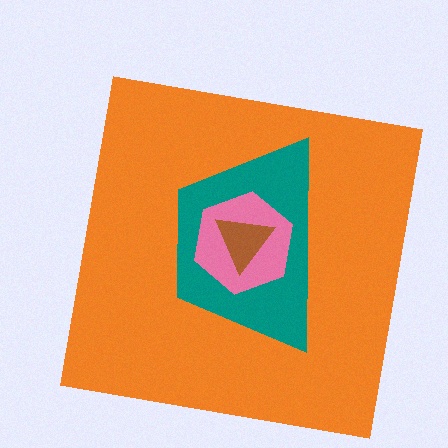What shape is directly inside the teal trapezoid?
The pink hexagon.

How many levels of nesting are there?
4.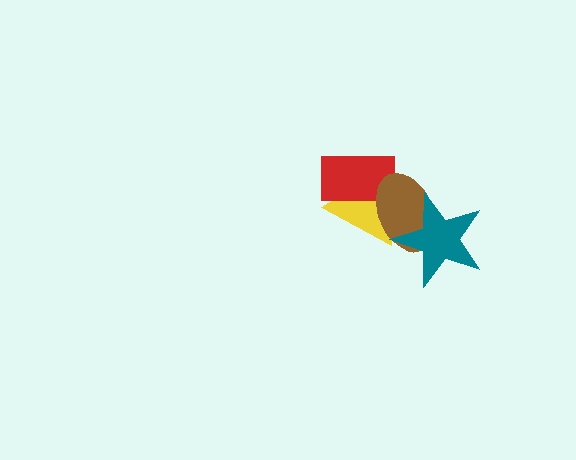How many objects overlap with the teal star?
2 objects overlap with the teal star.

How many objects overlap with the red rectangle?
2 objects overlap with the red rectangle.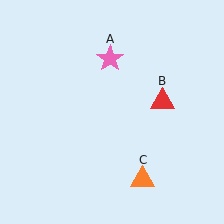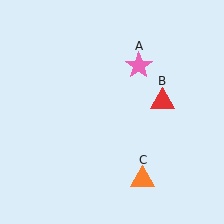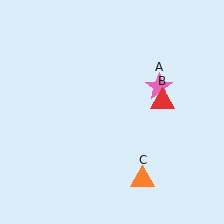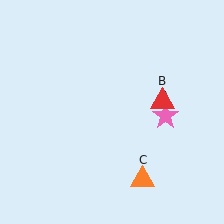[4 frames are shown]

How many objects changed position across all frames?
1 object changed position: pink star (object A).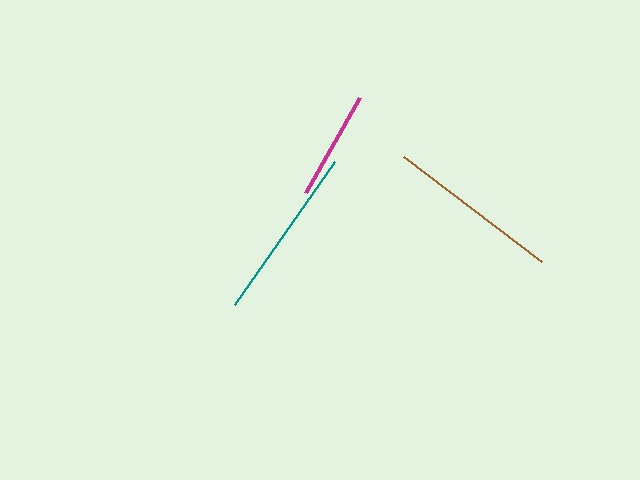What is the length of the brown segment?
The brown segment is approximately 173 pixels long.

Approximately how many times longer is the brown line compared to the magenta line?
The brown line is approximately 1.6 times the length of the magenta line.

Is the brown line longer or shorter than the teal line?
The teal line is longer than the brown line.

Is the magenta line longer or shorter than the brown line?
The brown line is longer than the magenta line.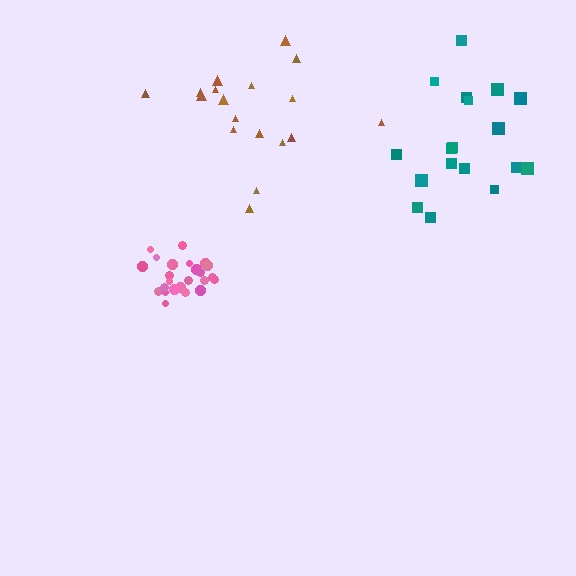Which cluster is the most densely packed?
Pink.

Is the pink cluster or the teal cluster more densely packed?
Pink.